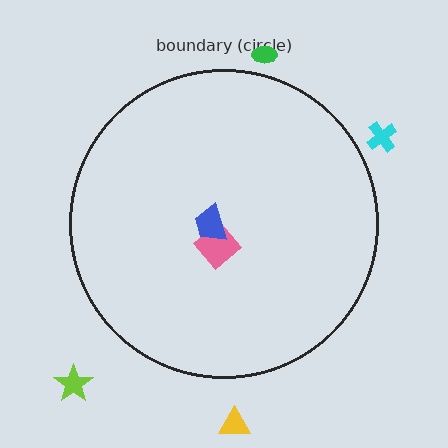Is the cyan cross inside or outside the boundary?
Outside.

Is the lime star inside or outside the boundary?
Outside.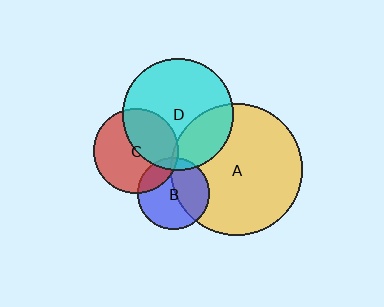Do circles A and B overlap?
Yes.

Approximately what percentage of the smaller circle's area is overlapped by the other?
Approximately 40%.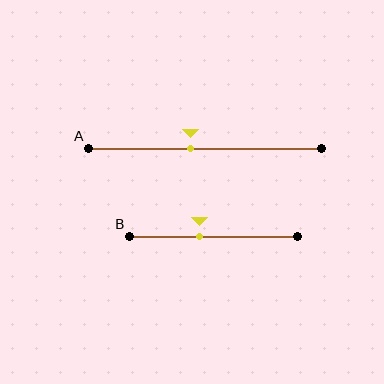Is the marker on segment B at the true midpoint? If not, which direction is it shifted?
No, the marker on segment B is shifted to the left by about 9% of the segment length.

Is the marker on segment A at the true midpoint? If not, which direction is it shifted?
No, the marker on segment A is shifted to the left by about 6% of the segment length.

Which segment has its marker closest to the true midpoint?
Segment A has its marker closest to the true midpoint.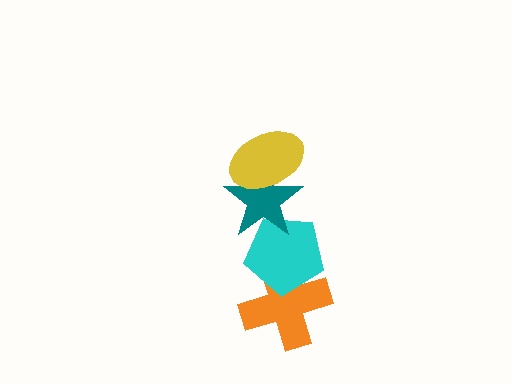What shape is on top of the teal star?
The yellow ellipse is on top of the teal star.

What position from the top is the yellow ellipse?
The yellow ellipse is 1st from the top.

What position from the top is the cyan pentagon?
The cyan pentagon is 3rd from the top.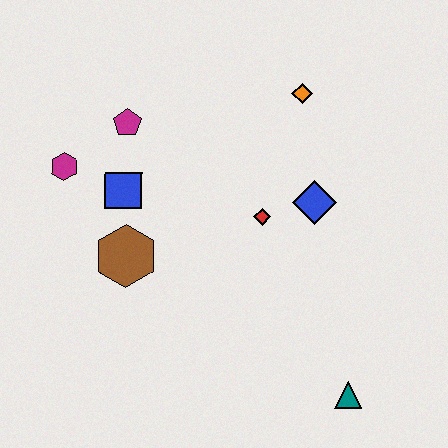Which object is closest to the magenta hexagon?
The blue square is closest to the magenta hexagon.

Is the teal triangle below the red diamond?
Yes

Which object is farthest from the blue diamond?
The magenta hexagon is farthest from the blue diamond.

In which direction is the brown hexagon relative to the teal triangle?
The brown hexagon is to the left of the teal triangle.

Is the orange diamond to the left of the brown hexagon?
No